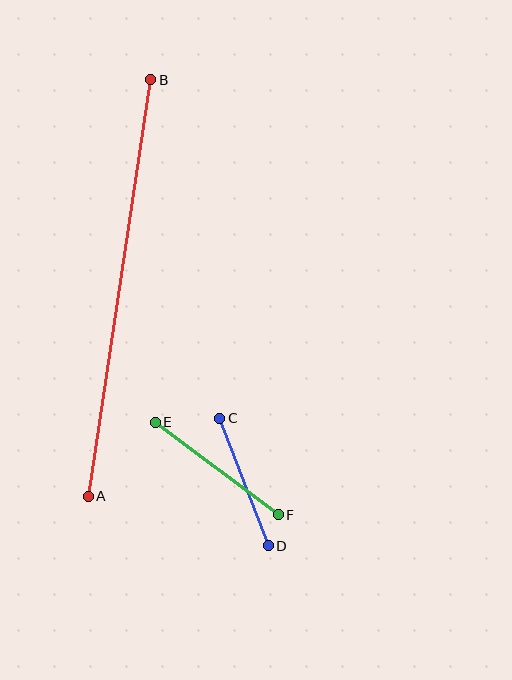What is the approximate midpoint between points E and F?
The midpoint is at approximately (217, 468) pixels.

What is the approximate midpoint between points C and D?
The midpoint is at approximately (244, 482) pixels.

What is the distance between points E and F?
The distance is approximately 154 pixels.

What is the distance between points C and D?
The distance is approximately 137 pixels.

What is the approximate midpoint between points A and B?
The midpoint is at approximately (119, 288) pixels.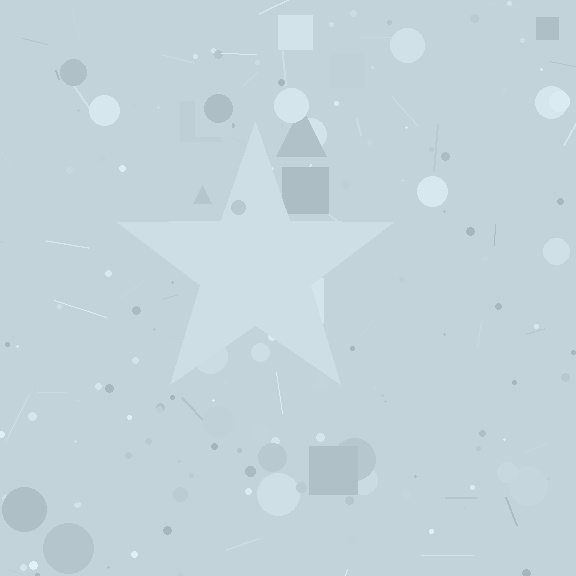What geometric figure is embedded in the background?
A star is embedded in the background.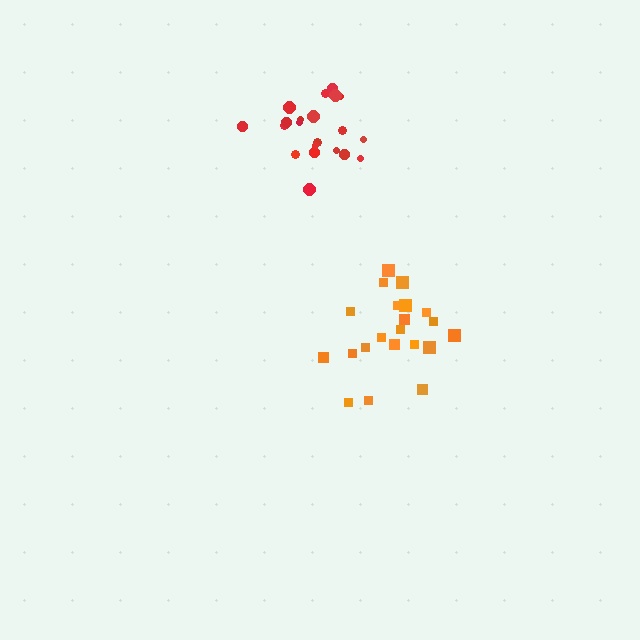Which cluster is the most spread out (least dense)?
Orange.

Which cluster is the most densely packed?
Red.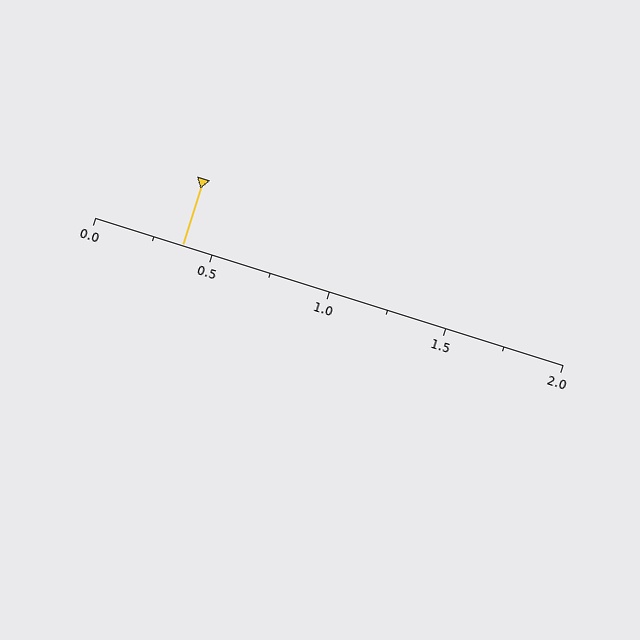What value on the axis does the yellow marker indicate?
The marker indicates approximately 0.38.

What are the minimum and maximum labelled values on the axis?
The axis runs from 0.0 to 2.0.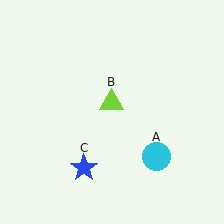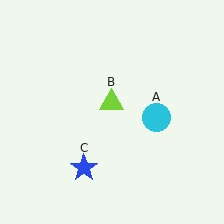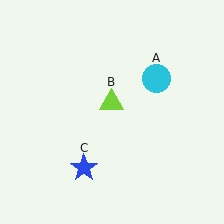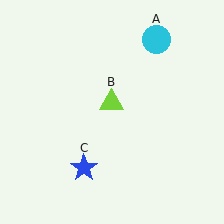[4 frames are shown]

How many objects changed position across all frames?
1 object changed position: cyan circle (object A).